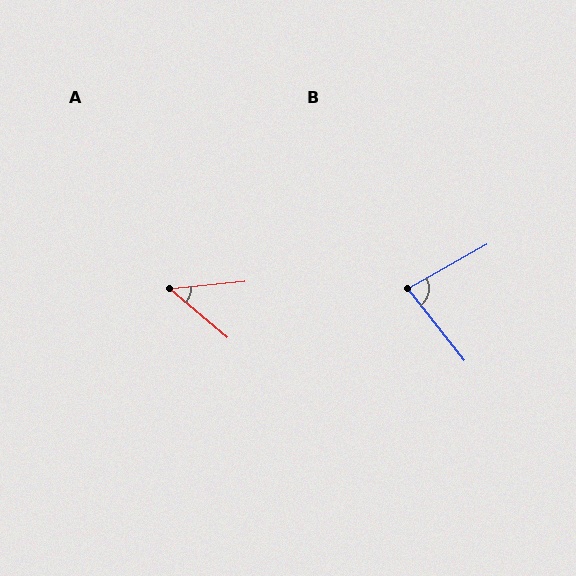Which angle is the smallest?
A, at approximately 46 degrees.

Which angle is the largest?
B, at approximately 81 degrees.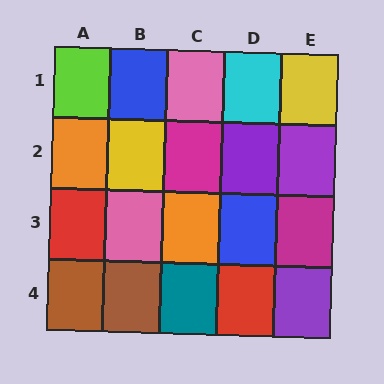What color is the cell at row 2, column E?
Purple.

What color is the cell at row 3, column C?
Orange.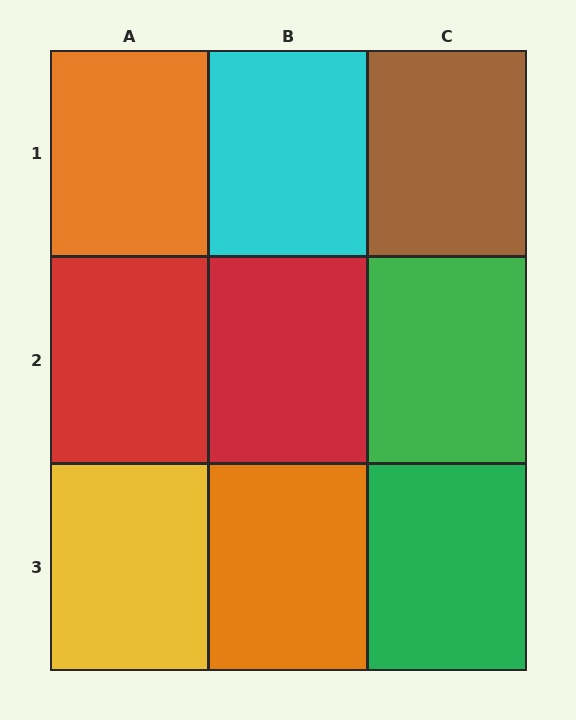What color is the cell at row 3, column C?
Green.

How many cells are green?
2 cells are green.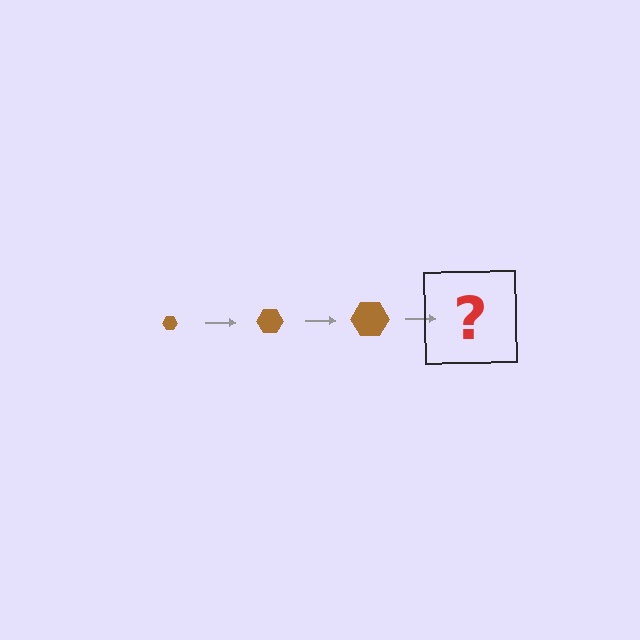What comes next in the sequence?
The next element should be a brown hexagon, larger than the previous one.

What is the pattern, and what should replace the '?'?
The pattern is that the hexagon gets progressively larger each step. The '?' should be a brown hexagon, larger than the previous one.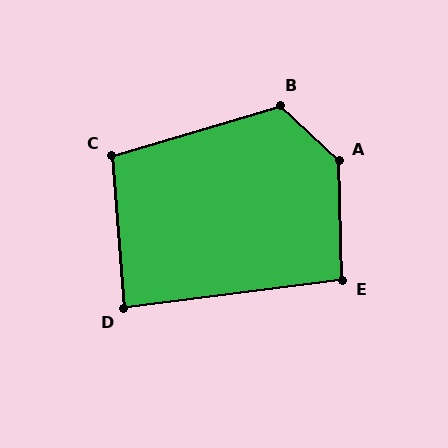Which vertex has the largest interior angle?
A, at approximately 135 degrees.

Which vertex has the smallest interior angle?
D, at approximately 87 degrees.